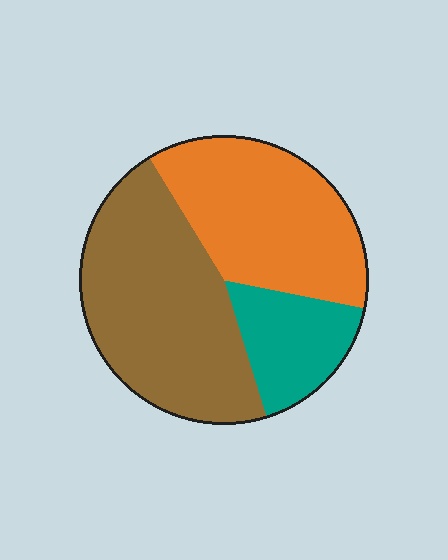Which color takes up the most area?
Brown, at roughly 45%.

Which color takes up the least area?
Teal, at roughly 15%.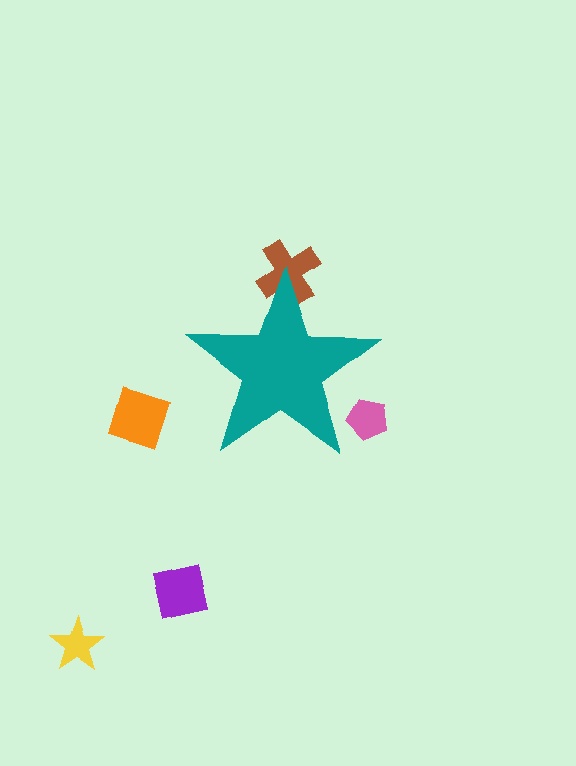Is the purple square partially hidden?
No, the purple square is fully visible.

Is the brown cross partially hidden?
Yes, the brown cross is partially hidden behind the teal star.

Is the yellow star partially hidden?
No, the yellow star is fully visible.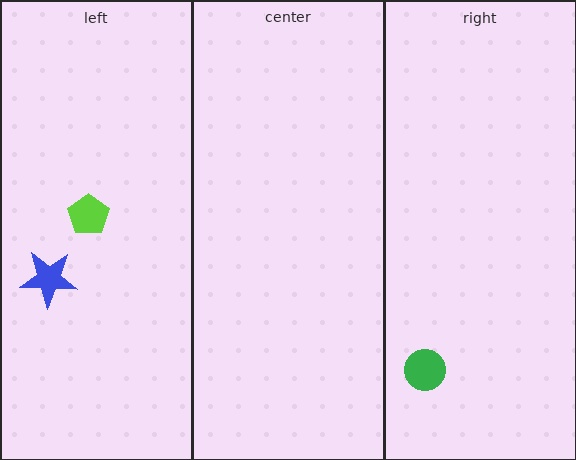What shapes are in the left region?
The blue star, the lime pentagon.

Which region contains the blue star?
The left region.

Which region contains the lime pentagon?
The left region.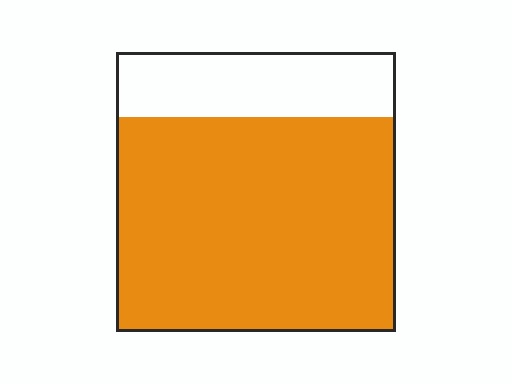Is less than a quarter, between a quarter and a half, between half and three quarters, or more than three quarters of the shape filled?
More than three quarters.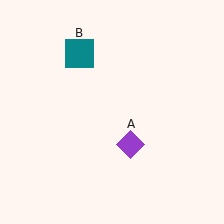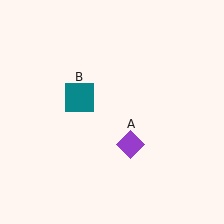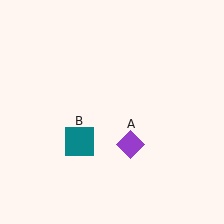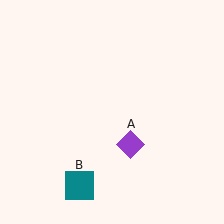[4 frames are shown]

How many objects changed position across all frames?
1 object changed position: teal square (object B).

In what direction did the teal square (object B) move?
The teal square (object B) moved down.